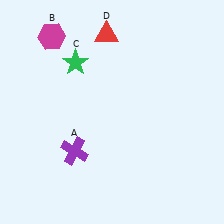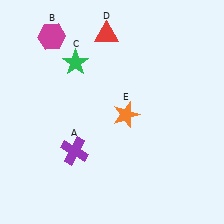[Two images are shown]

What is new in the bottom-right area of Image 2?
An orange star (E) was added in the bottom-right area of Image 2.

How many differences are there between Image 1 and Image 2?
There is 1 difference between the two images.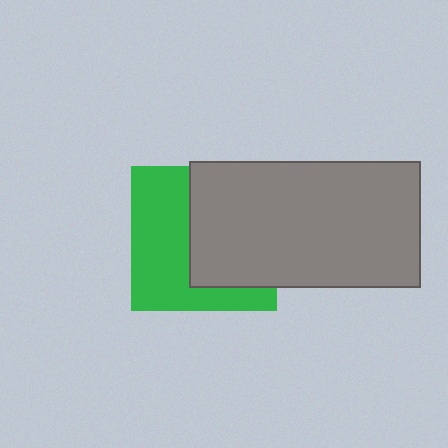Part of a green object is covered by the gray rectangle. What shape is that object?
It is a square.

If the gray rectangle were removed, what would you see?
You would see the complete green square.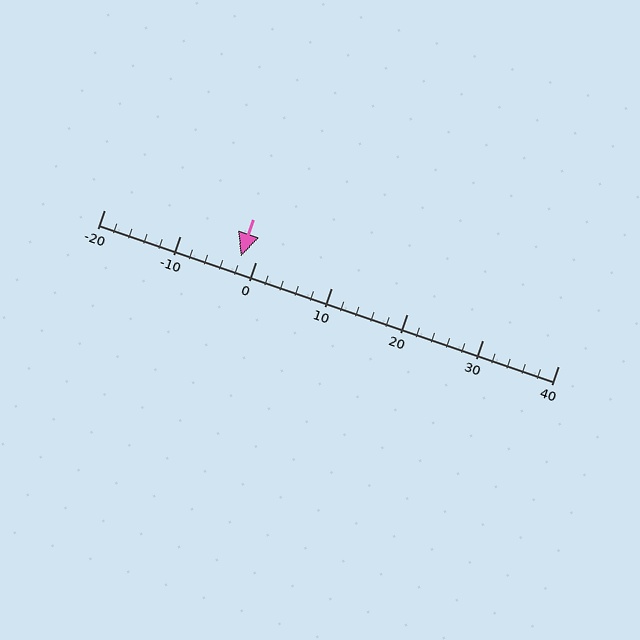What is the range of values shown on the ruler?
The ruler shows values from -20 to 40.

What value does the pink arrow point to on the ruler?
The pink arrow points to approximately -2.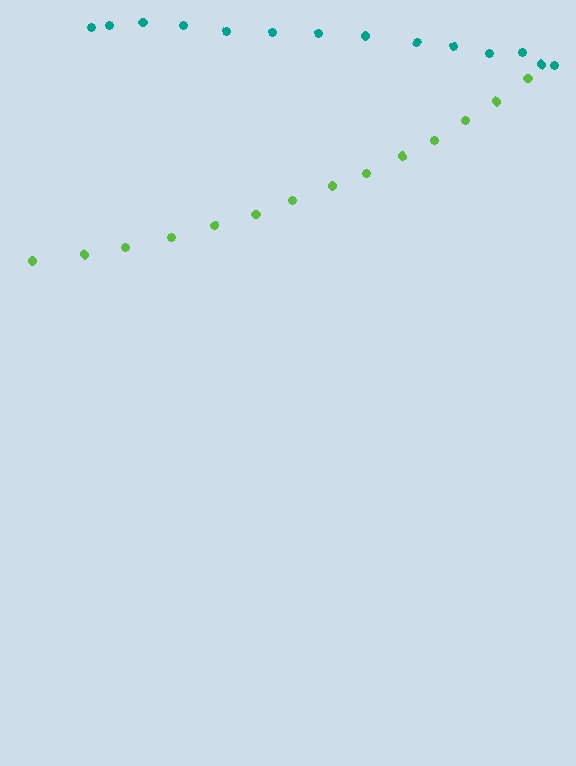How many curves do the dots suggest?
There are 2 distinct paths.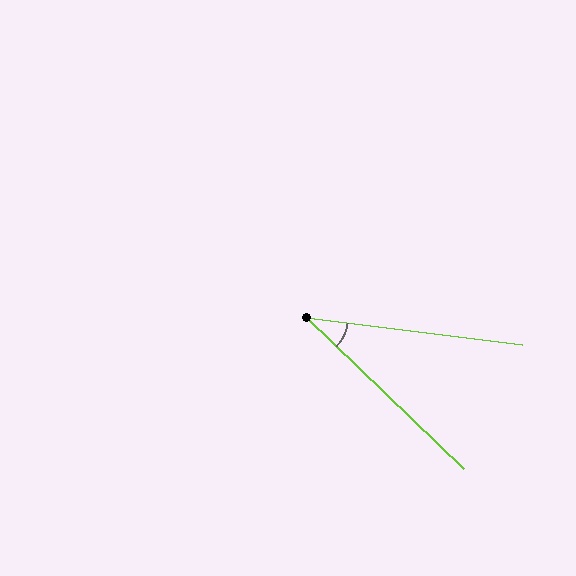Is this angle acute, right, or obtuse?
It is acute.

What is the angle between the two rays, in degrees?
Approximately 37 degrees.